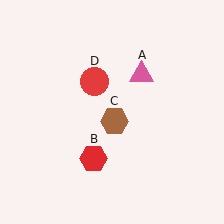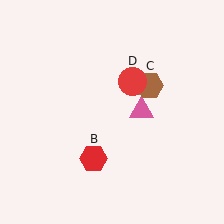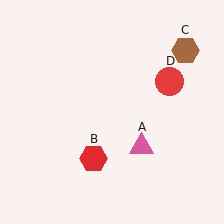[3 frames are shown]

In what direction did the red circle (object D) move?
The red circle (object D) moved right.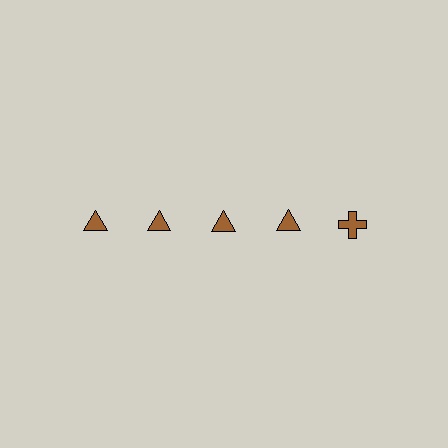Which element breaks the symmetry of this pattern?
The brown cross in the top row, rightmost column breaks the symmetry. All other shapes are brown triangles.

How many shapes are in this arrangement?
There are 5 shapes arranged in a grid pattern.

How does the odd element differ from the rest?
It has a different shape: cross instead of triangle.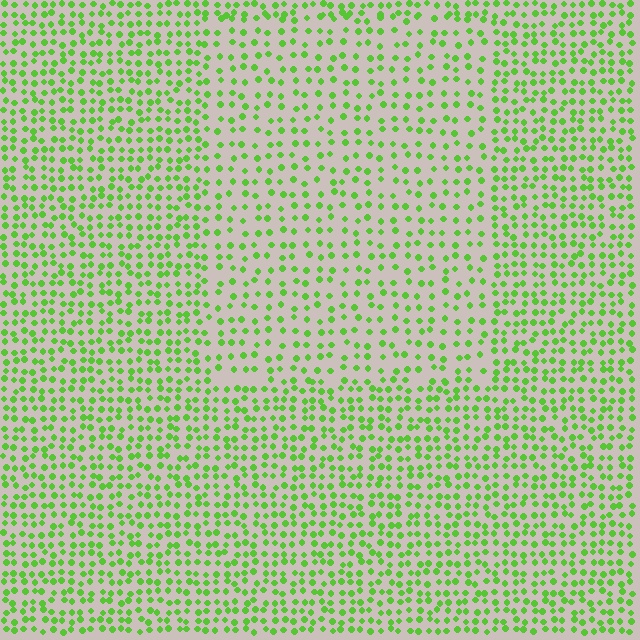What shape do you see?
I see a rectangle.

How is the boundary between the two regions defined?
The boundary is defined by a change in element density (approximately 1.7x ratio). All elements are the same color, size, and shape.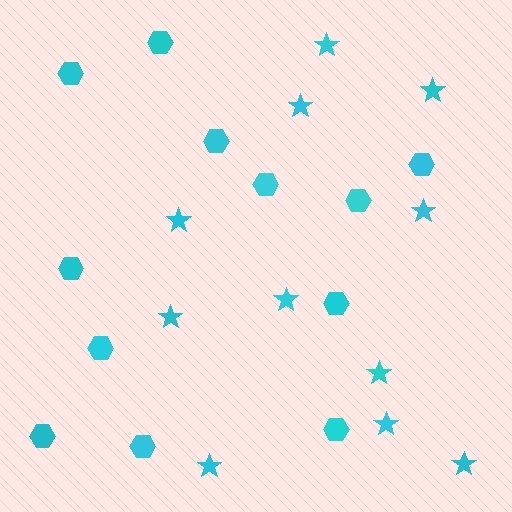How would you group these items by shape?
There are 2 groups: one group of stars (11) and one group of hexagons (12).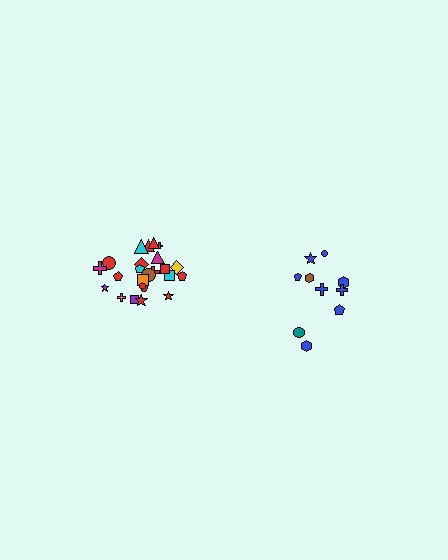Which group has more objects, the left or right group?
The left group.